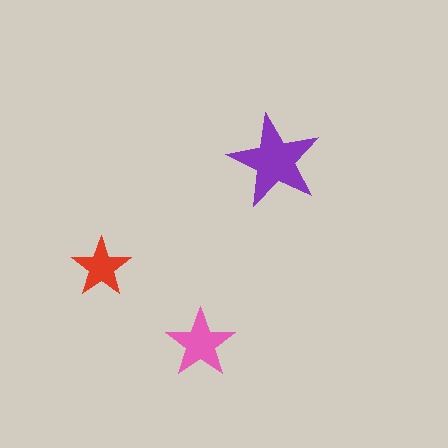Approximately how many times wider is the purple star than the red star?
About 1.5 times wider.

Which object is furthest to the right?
The purple star is rightmost.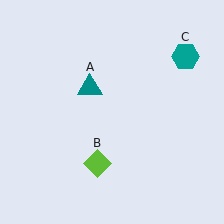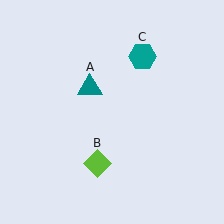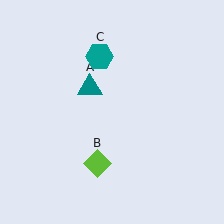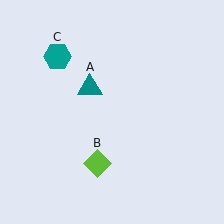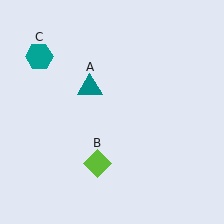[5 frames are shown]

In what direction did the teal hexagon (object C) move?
The teal hexagon (object C) moved left.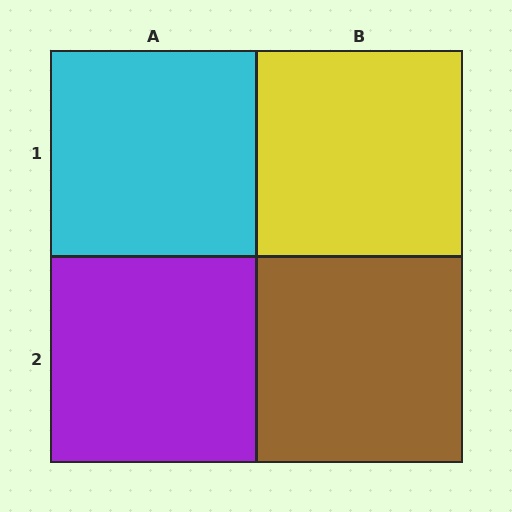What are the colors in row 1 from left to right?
Cyan, yellow.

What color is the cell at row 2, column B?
Brown.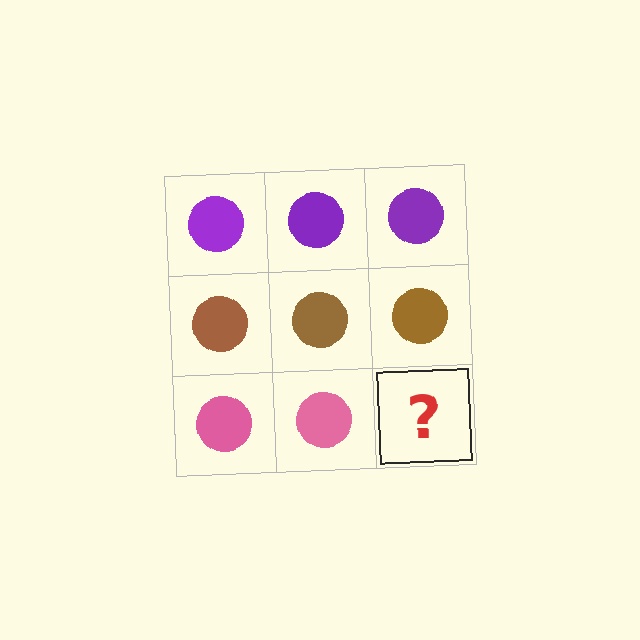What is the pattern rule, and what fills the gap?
The rule is that each row has a consistent color. The gap should be filled with a pink circle.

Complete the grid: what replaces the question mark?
The question mark should be replaced with a pink circle.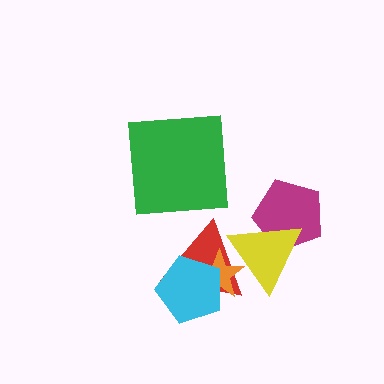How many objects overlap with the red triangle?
3 objects overlap with the red triangle.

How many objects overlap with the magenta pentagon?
1 object overlaps with the magenta pentagon.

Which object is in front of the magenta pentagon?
The yellow triangle is in front of the magenta pentagon.